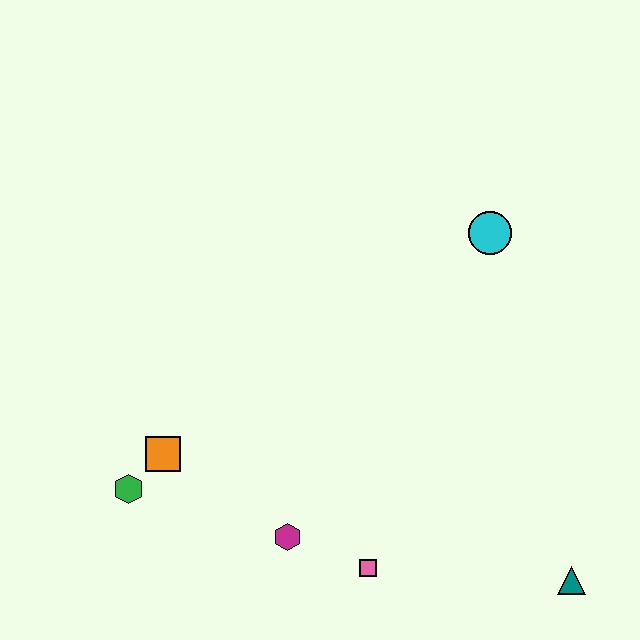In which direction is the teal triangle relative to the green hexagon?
The teal triangle is to the right of the green hexagon.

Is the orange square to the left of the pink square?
Yes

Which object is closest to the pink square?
The magenta hexagon is closest to the pink square.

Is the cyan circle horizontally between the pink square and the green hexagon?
No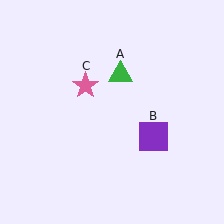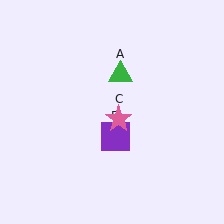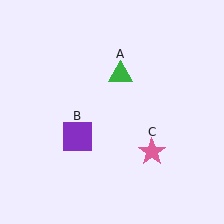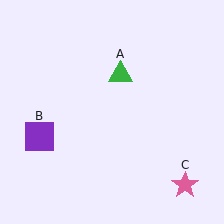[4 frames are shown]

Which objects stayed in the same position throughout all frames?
Green triangle (object A) remained stationary.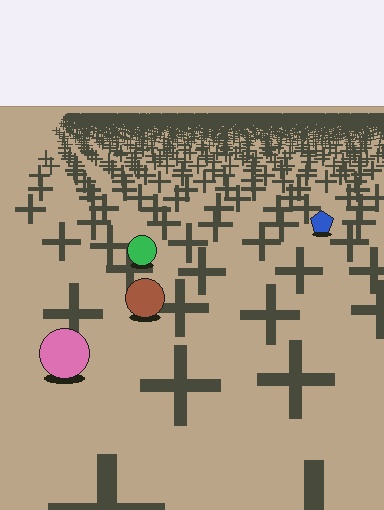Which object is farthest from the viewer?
The blue pentagon is farthest from the viewer. It appears smaller and the ground texture around it is denser.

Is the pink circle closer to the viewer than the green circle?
Yes. The pink circle is closer — you can tell from the texture gradient: the ground texture is coarser near it.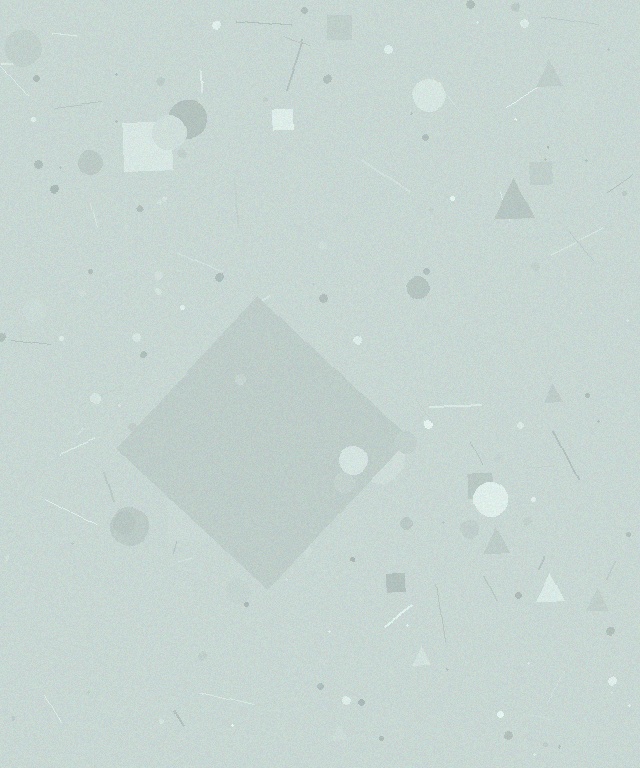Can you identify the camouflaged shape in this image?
The camouflaged shape is a diamond.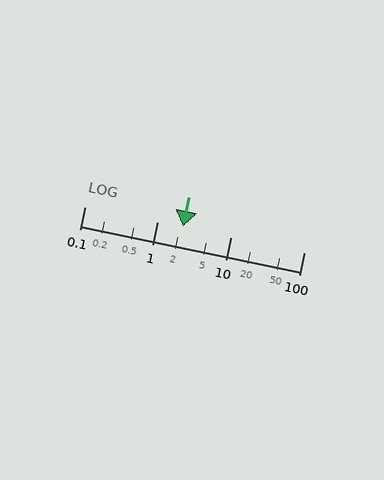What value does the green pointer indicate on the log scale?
The pointer indicates approximately 2.2.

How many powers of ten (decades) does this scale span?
The scale spans 3 decades, from 0.1 to 100.